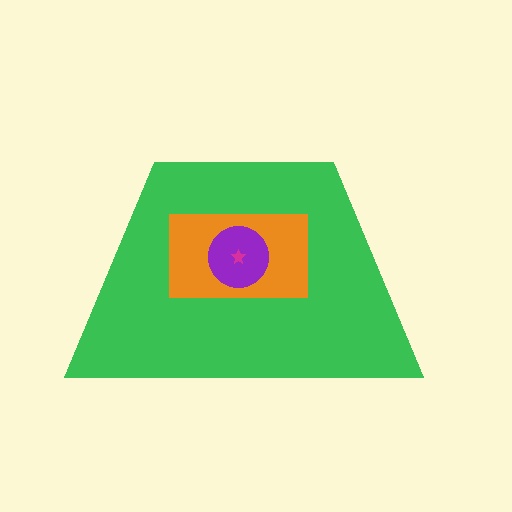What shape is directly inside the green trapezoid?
The orange rectangle.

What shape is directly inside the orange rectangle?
The purple circle.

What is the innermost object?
The magenta star.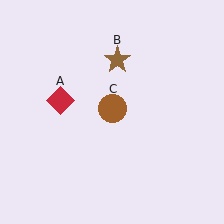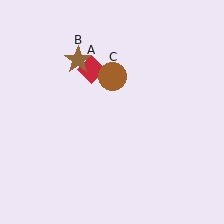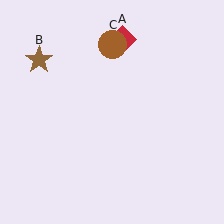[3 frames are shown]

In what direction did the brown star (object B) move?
The brown star (object B) moved left.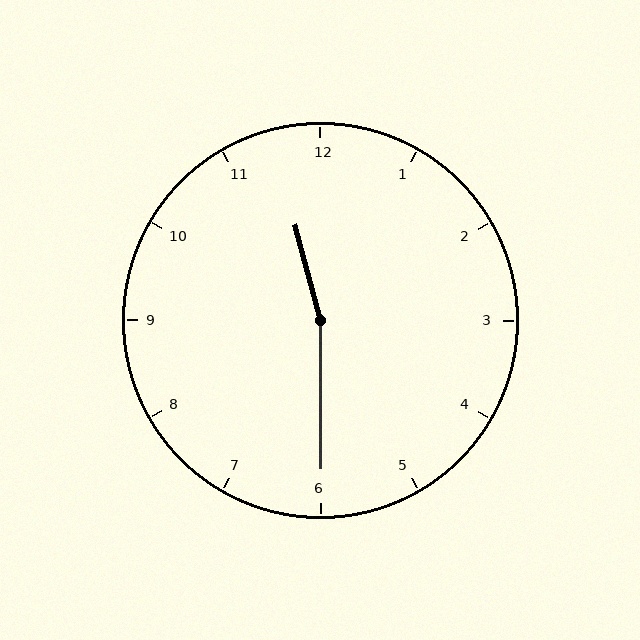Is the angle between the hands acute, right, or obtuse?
It is obtuse.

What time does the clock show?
11:30.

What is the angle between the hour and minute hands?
Approximately 165 degrees.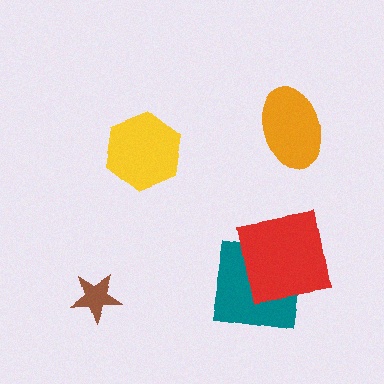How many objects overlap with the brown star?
0 objects overlap with the brown star.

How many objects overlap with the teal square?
1 object overlaps with the teal square.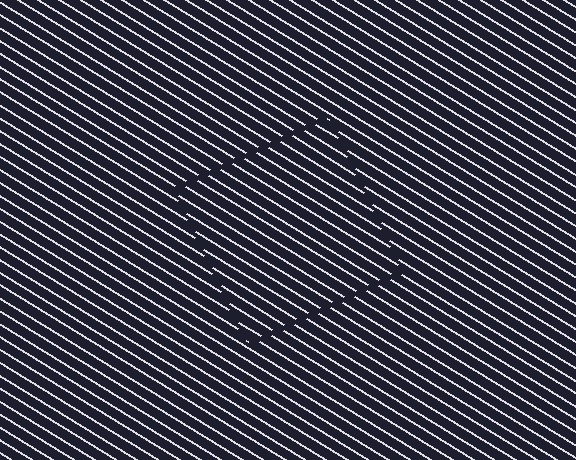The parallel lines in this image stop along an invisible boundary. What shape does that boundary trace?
An illusory square. The interior of the shape contains the same grating, shifted by half a period — the contour is defined by the phase discontinuity where line-ends from the inner and outer gratings abut.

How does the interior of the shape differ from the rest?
The interior of the shape contains the same grating, shifted by half a period — the contour is defined by the phase discontinuity where line-ends from the inner and outer gratings abut.